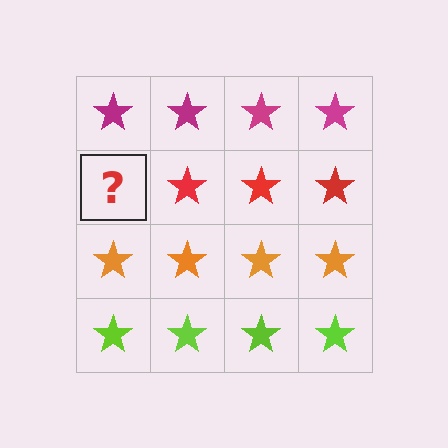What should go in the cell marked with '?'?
The missing cell should contain a red star.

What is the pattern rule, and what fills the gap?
The rule is that each row has a consistent color. The gap should be filled with a red star.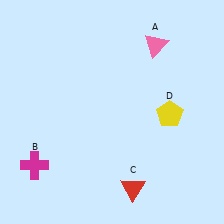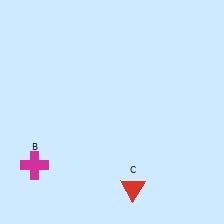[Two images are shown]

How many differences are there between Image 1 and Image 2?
There are 2 differences between the two images.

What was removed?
The yellow pentagon (D), the pink triangle (A) were removed in Image 2.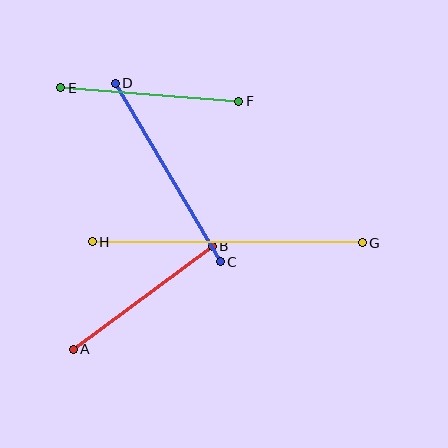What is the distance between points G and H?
The distance is approximately 270 pixels.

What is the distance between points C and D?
The distance is approximately 207 pixels.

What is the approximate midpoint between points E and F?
The midpoint is at approximately (150, 95) pixels.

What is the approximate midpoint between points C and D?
The midpoint is at approximately (168, 172) pixels.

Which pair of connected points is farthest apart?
Points G and H are farthest apart.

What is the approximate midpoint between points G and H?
The midpoint is at approximately (227, 242) pixels.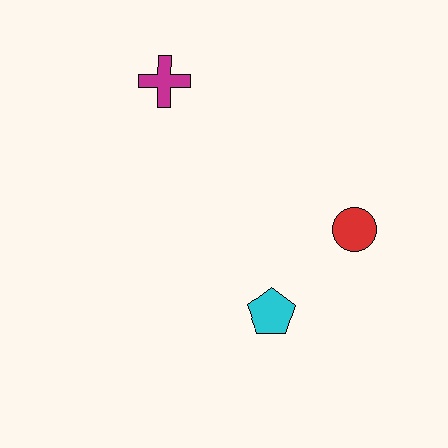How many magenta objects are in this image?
There is 1 magenta object.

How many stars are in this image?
There are no stars.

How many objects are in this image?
There are 3 objects.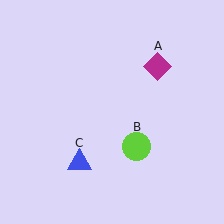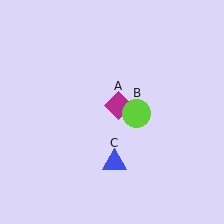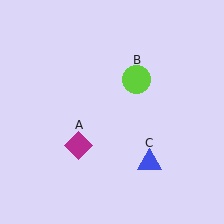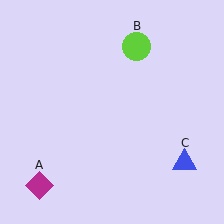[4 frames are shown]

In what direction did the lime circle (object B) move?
The lime circle (object B) moved up.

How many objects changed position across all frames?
3 objects changed position: magenta diamond (object A), lime circle (object B), blue triangle (object C).